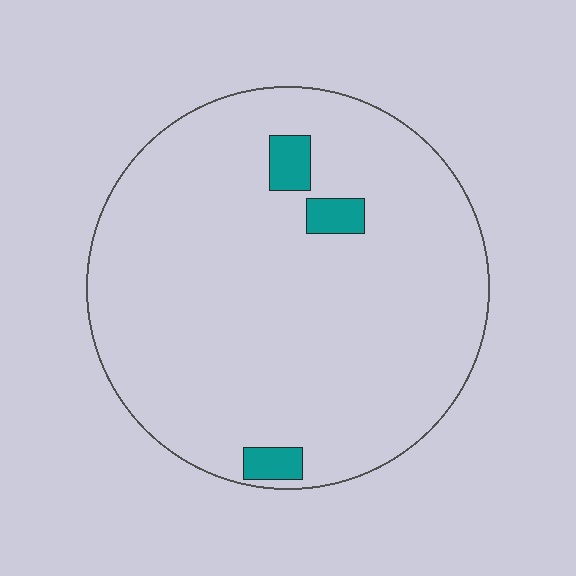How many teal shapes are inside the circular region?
3.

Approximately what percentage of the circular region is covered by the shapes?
Approximately 5%.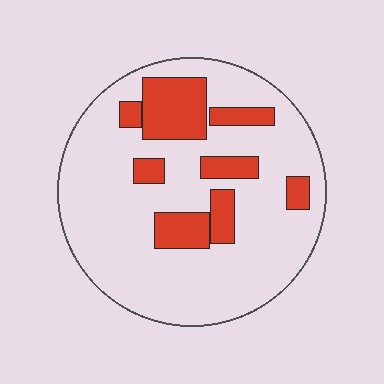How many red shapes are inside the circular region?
8.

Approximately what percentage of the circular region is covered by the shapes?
Approximately 20%.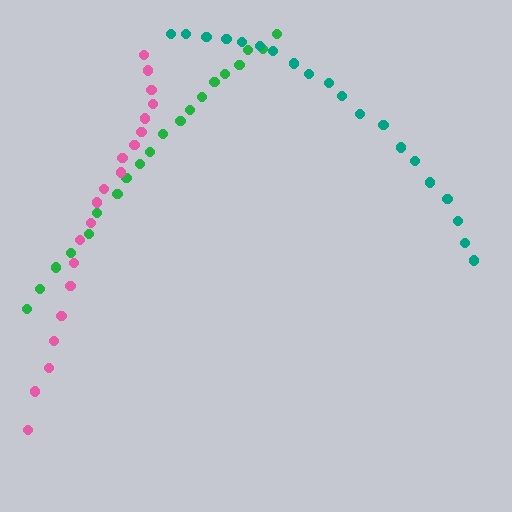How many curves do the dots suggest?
There are 3 distinct paths.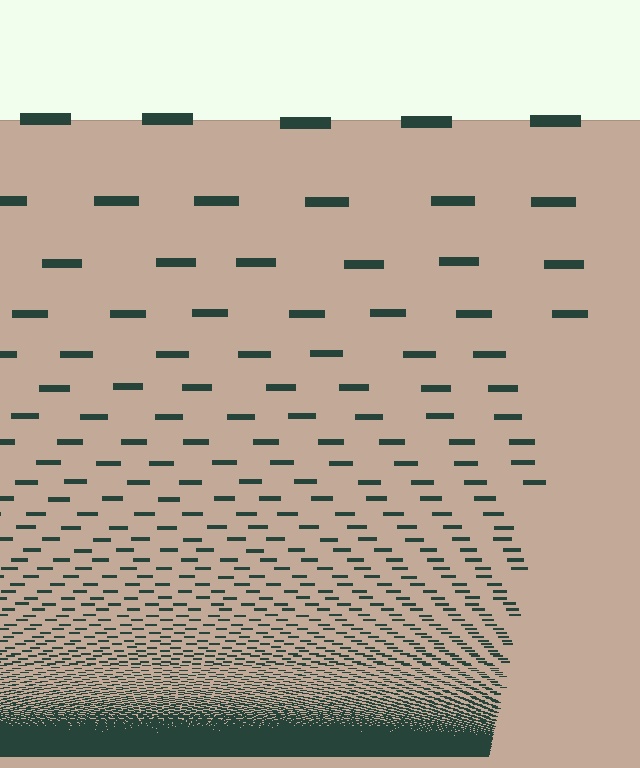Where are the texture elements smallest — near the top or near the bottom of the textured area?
Near the bottom.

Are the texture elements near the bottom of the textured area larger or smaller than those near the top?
Smaller. The gradient is inverted — elements near the bottom are smaller and denser.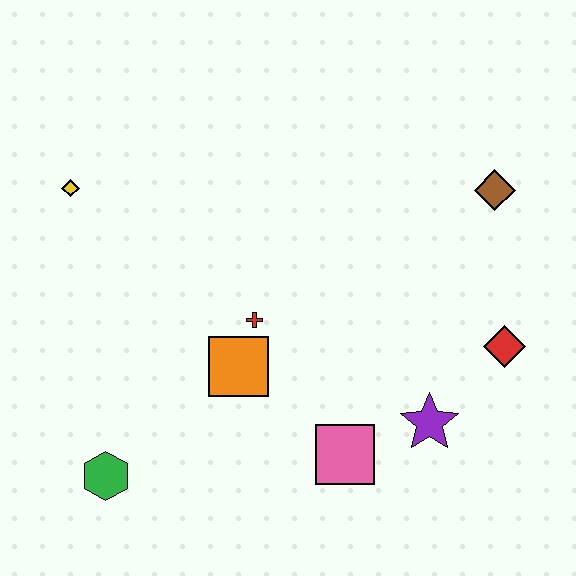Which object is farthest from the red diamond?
The yellow diamond is farthest from the red diamond.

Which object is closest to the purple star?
The pink square is closest to the purple star.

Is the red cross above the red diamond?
Yes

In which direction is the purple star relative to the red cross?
The purple star is to the right of the red cross.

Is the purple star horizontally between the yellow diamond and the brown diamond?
Yes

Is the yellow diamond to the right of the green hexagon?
No